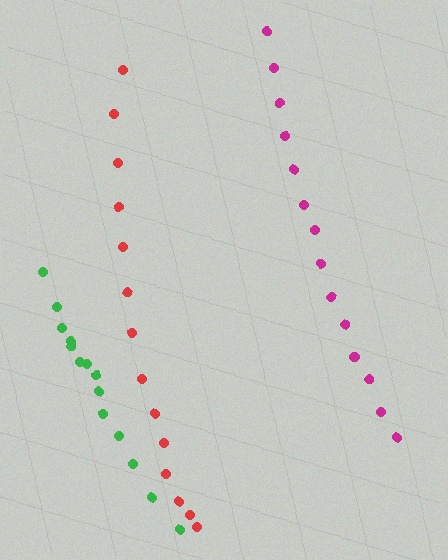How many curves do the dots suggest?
There are 3 distinct paths.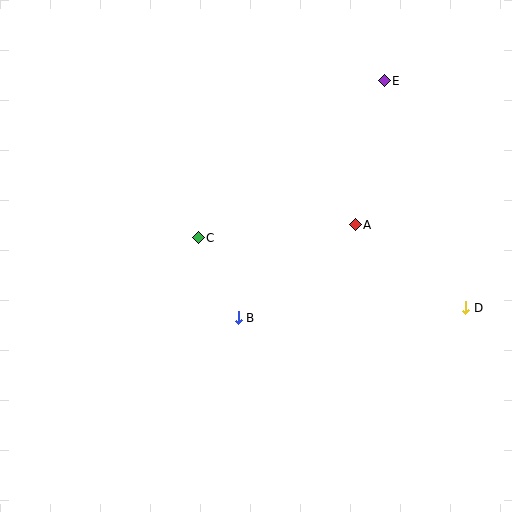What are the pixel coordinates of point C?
Point C is at (198, 238).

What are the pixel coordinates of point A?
Point A is at (355, 225).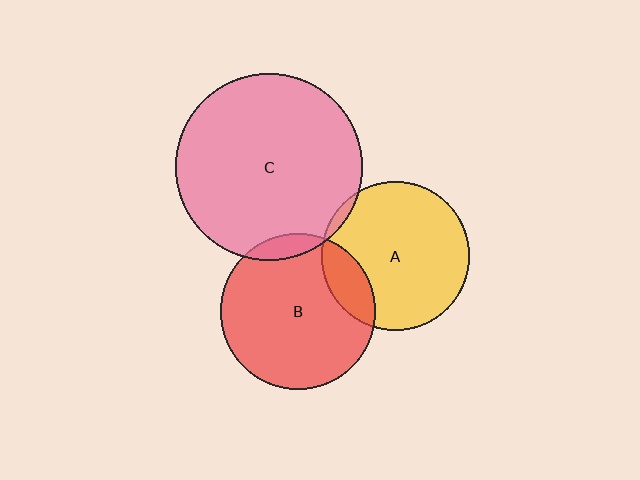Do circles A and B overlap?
Yes.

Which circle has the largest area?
Circle C (pink).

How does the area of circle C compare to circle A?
Approximately 1.6 times.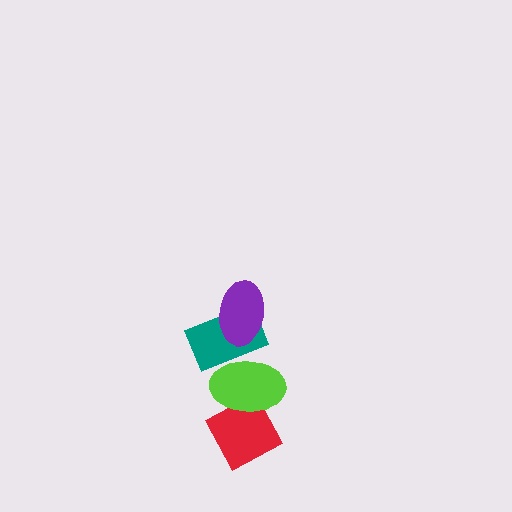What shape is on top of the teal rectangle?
The purple ellipse is on top of the teal rectangle.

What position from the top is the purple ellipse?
The purple ellipse is 1st from the top.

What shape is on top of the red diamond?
The lime ellipse is on top of the red diamond.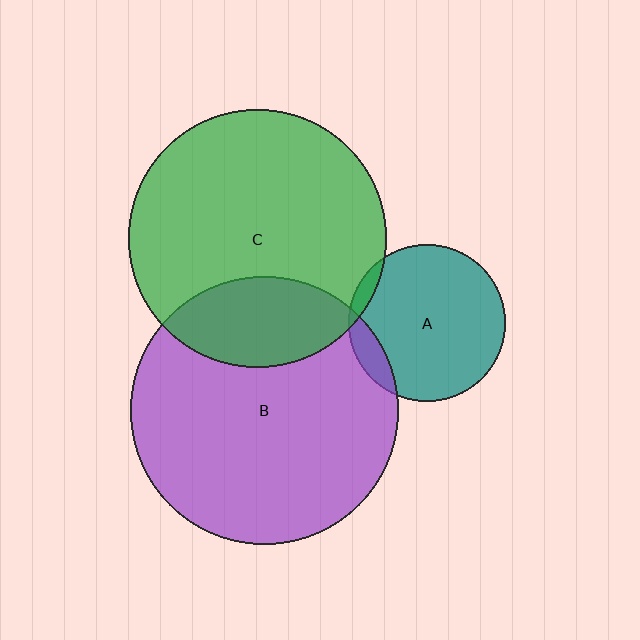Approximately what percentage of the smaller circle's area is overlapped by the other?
Approximately 25%.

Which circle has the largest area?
Circle B (purple).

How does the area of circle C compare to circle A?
Approximately 2.7 times.